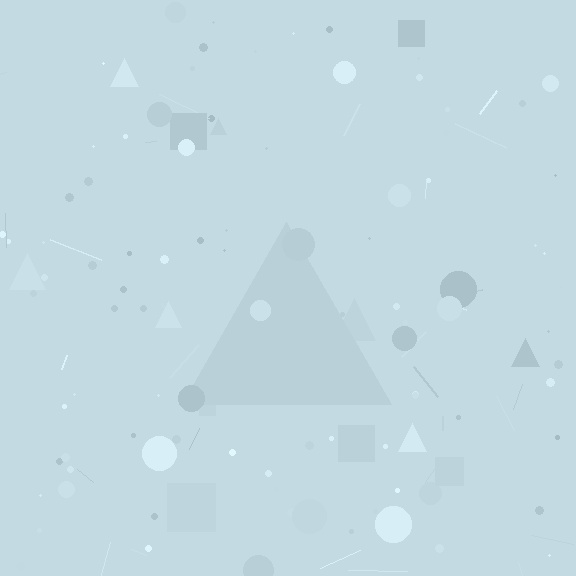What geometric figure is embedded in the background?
A triangle is embedded in the background.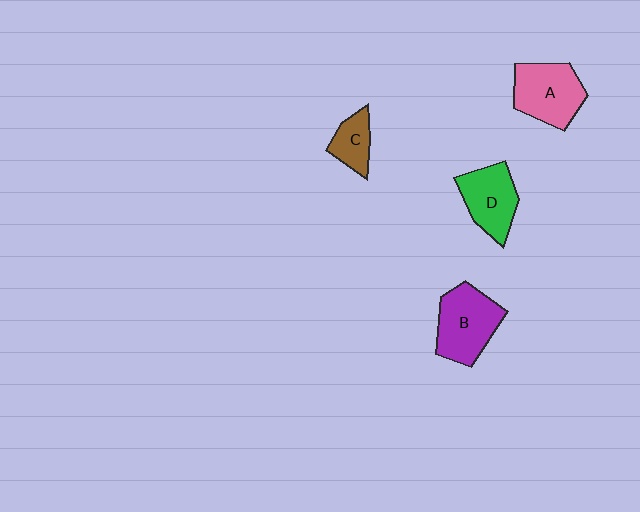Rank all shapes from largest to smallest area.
From largest to smallest: B (purple), A (pink), D (green), C (brown).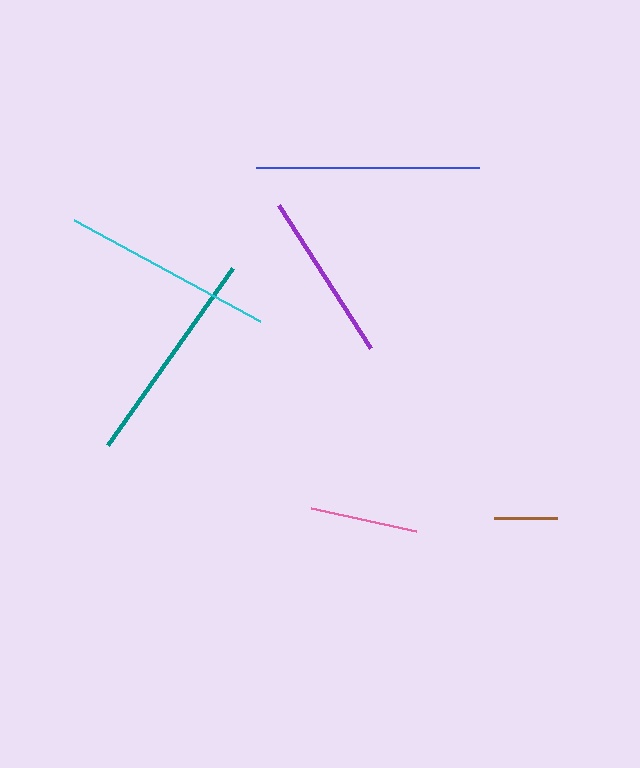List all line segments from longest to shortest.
From longest to shortest: blue, teal, cyan, purple, pink, brown.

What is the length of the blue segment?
The blue segment is approximately 223 pixels long.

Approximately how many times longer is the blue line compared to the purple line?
The blue line is approximately 1.3 times the length of the purple line.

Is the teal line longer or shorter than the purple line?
The teal line is longer than the purple line.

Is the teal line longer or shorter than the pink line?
The teal line is longer than the pink line.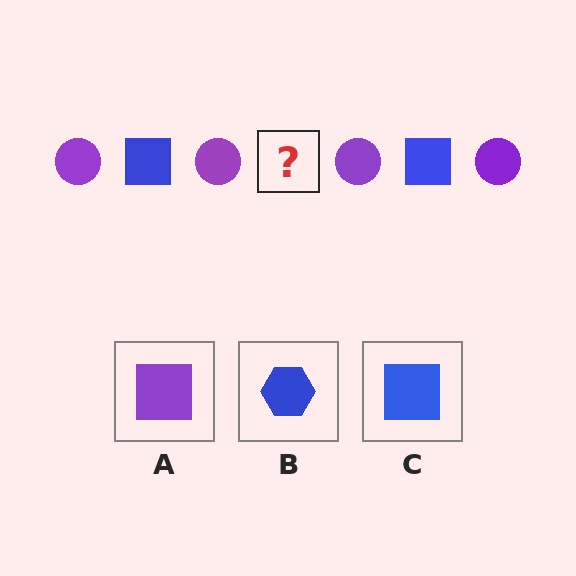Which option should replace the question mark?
Option C.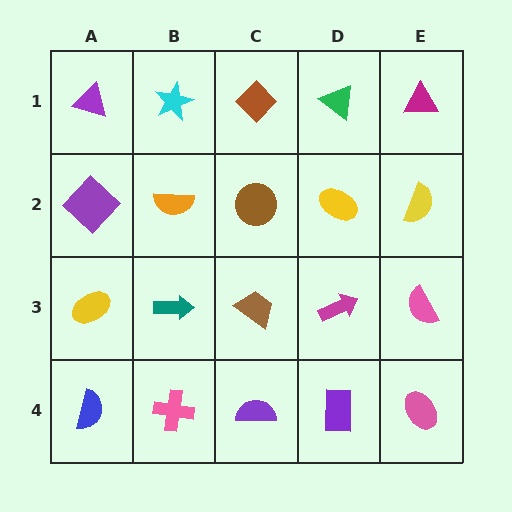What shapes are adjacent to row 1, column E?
A yellow semicircle (row 2, column E), a green triangle (row 1, column D).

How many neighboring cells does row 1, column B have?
3.